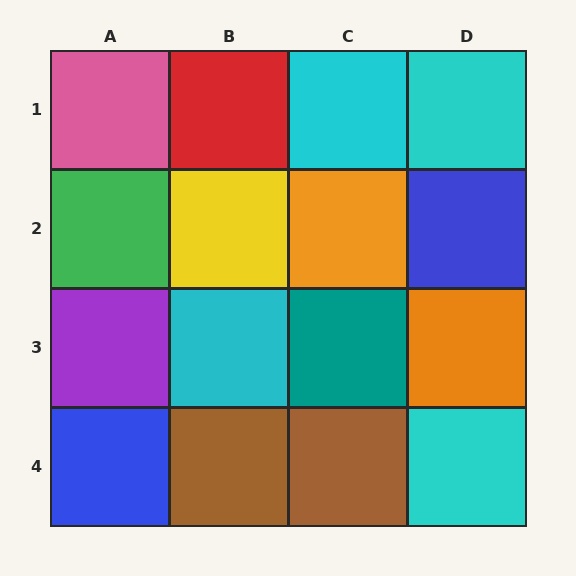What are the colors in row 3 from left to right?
Purple, cyan, teal, orange.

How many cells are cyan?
4 cells are cyan.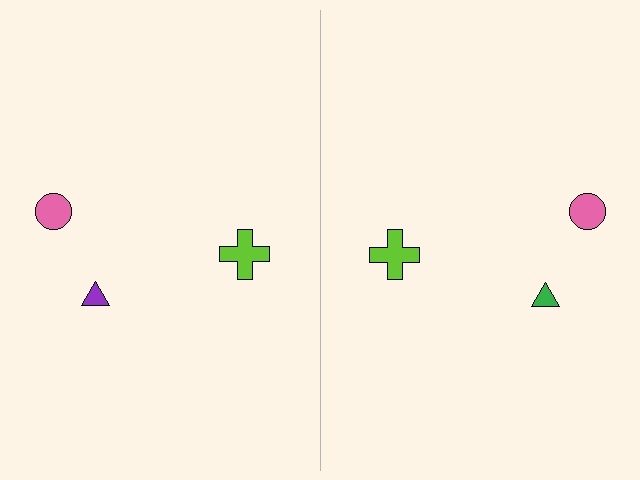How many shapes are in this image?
There are 6 shapes in this image.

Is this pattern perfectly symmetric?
No, the pattern is not perfectly symmetric. The green triangle on the right side breaks the symmetry — its mirror counterpart is purple.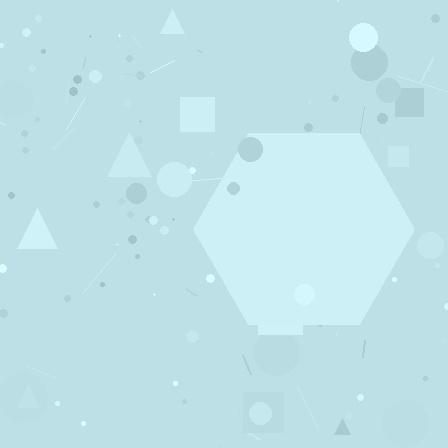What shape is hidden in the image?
A hexagon is hidden in the image.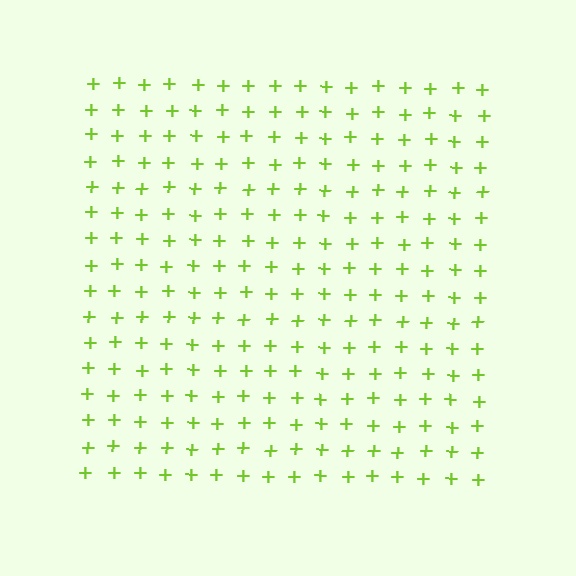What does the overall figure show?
The overall figure shows a square.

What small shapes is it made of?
It is made of small plus signs.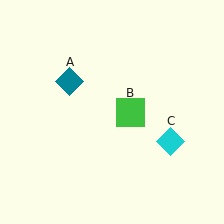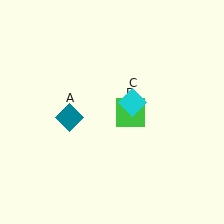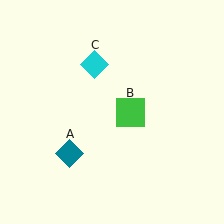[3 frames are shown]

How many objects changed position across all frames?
2 objects changed position: teal diamond (object A), cyan diamond (object C).